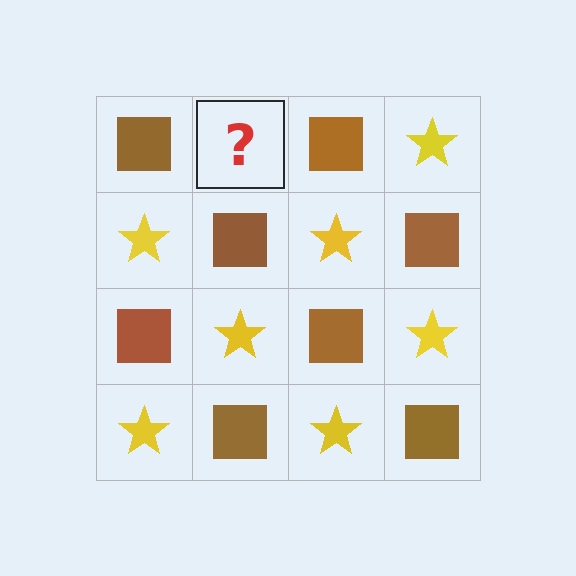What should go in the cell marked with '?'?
The missing cell should contain a yellow star.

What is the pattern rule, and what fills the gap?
The rule is that it alternates brown square and yellow star in a checkerboard pattern. The gap should be filled with a yellow star.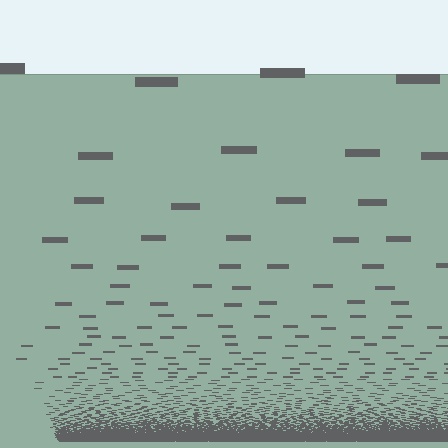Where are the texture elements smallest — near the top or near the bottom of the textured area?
Near the bottom.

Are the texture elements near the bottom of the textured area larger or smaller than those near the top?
Smaller. The gradient is inverted — elements near the bottom are smaller and denser.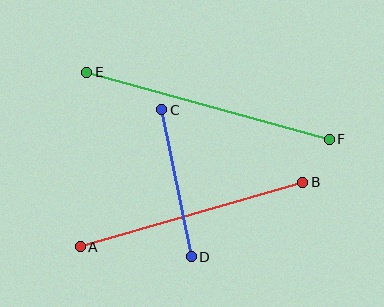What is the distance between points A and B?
The distance is approximately 231 pixels.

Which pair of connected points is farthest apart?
Points E and F are farthest apart.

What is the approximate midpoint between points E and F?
The midpoint is at approximately (208, 106) pixels.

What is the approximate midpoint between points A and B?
The midpoint is at approximately (191, 214) pixels.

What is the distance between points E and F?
The distance is approximately 251 pixels.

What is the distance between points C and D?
The distance is approximately 150 pixels.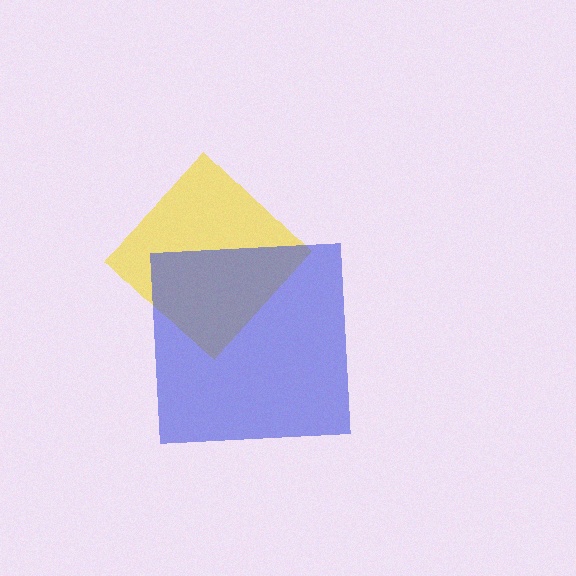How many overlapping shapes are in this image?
There are 2 overlapping shapes in the image.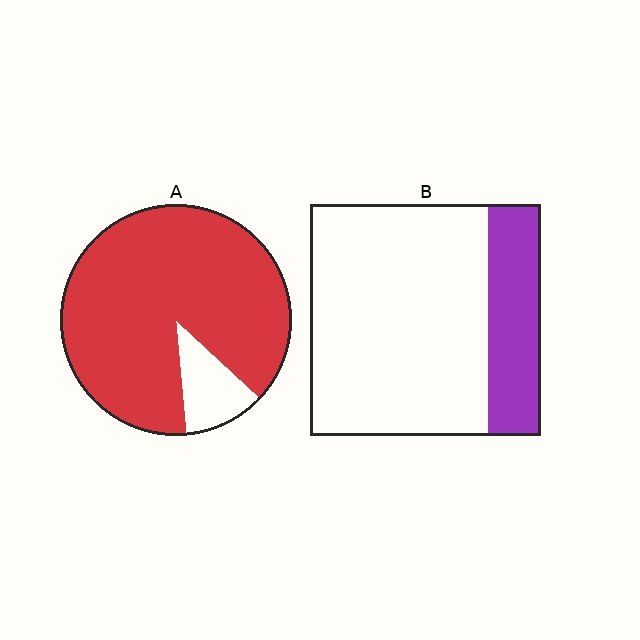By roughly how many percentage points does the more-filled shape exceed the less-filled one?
By roughly 65 percentage points (A over B).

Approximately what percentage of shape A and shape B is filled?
A is approximately 90% and B is approximately 25%.